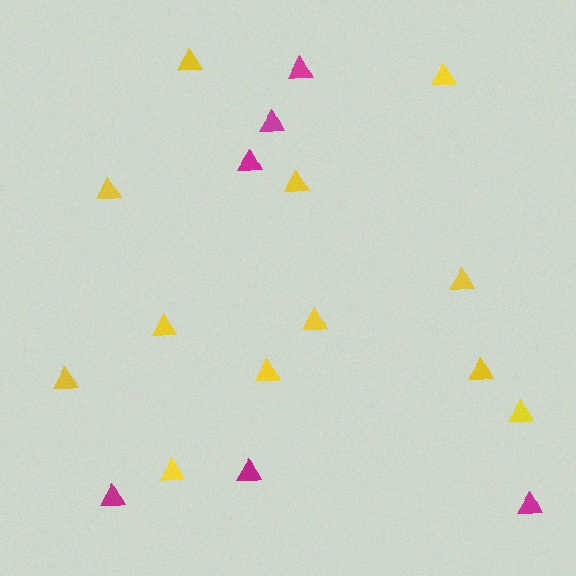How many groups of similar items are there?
There are 2 groups: one group of magenta triangles (6) and one group of yellow triangles (12).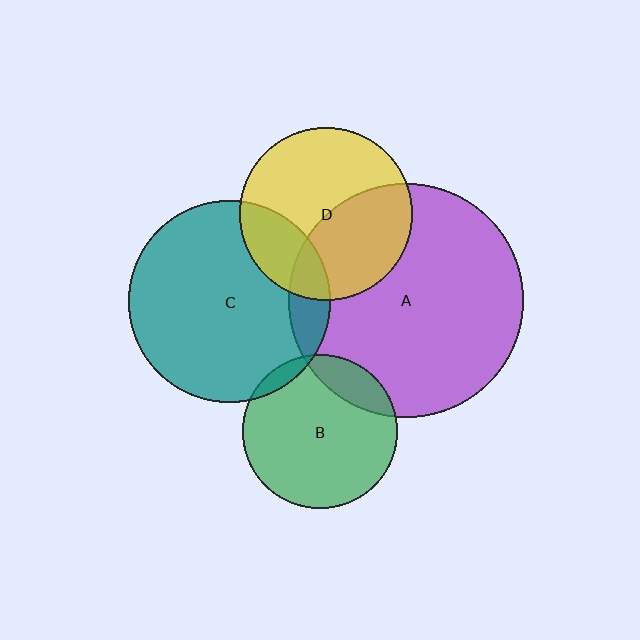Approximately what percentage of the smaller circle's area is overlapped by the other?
Approximately 15%.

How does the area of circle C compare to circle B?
Approximately 1.7 times.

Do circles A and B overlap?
Yes.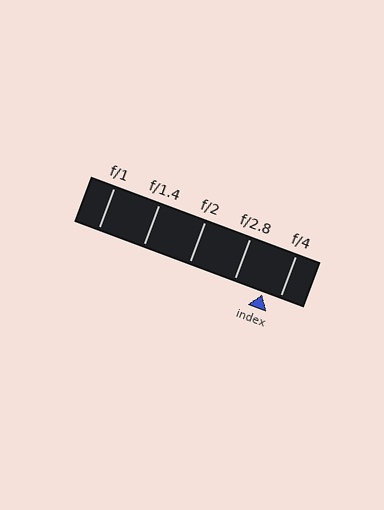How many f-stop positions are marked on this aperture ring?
There are 5 f-stop positions marked.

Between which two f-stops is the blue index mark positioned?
The index mark is between f/2.8 and f/4.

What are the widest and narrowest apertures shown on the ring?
The widest aperture shown is f/1 and the narrowest is f/4.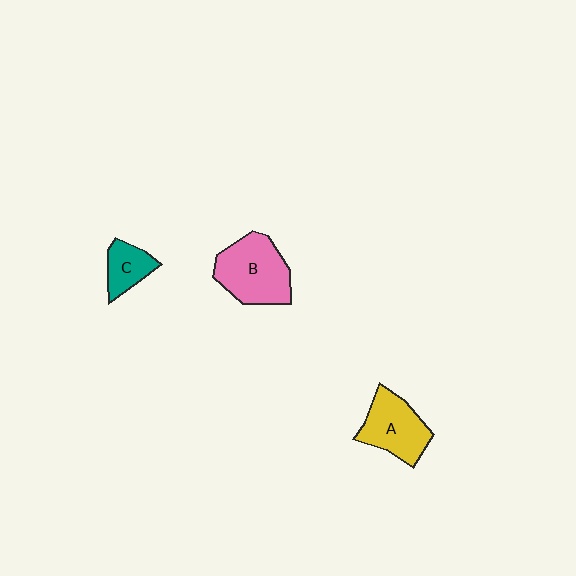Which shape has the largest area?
Shape B (pink).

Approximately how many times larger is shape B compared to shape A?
Approximately 1.2 times.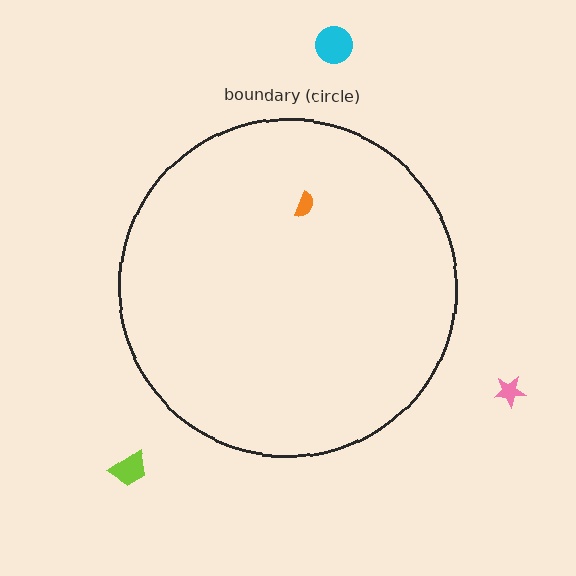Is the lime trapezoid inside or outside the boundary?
Outside.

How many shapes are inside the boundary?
1 inside, 3 outside.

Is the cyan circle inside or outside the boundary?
Outside.